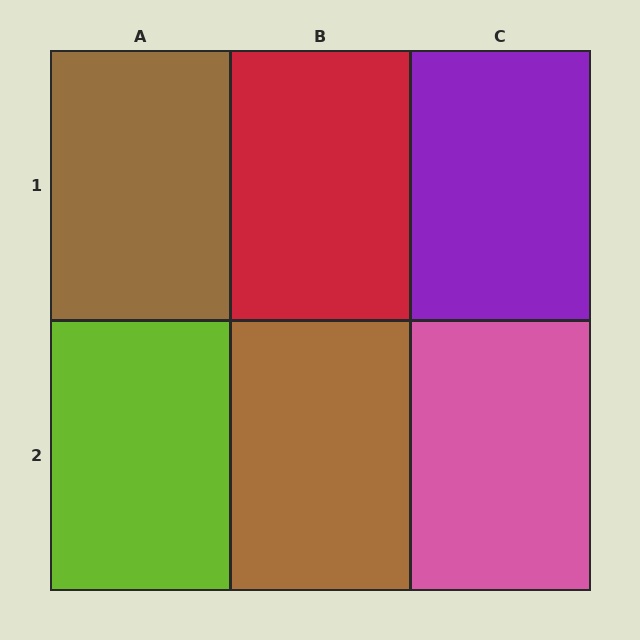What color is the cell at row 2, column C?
Pink.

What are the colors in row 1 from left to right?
Brown, red, purple.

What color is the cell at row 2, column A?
Lime.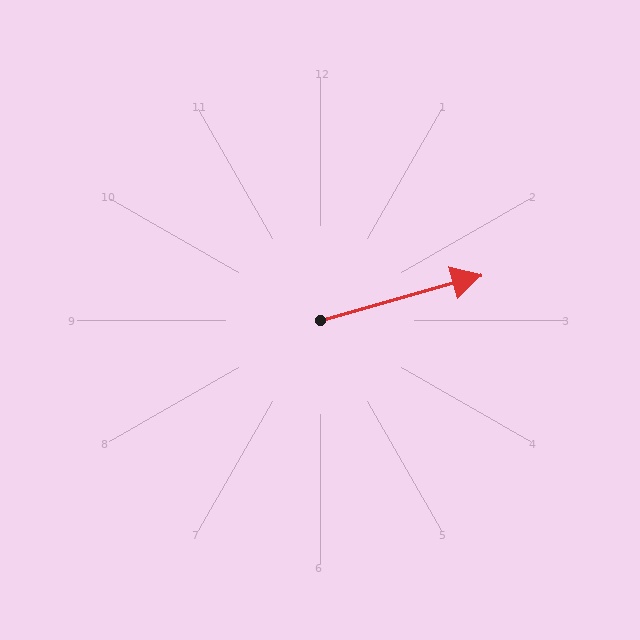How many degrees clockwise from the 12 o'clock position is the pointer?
Approximately 74 degrees.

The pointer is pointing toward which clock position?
Roughly 2 o'clock.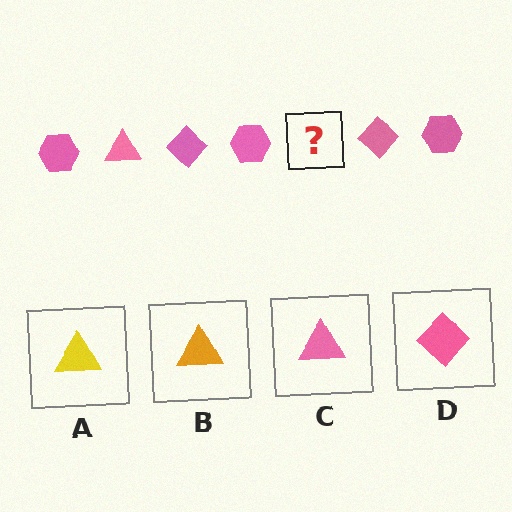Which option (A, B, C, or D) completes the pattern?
C.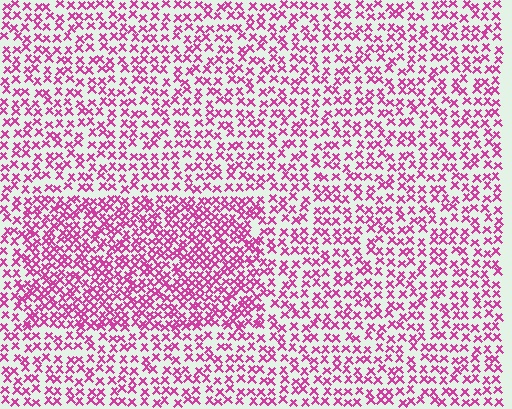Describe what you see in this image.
The image contains small magenta elements arranged at two different densities. A rectangle-shaped region is visible where the elements are more densely packed than the surrounding area.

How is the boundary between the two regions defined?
The boundary is defined by a change in element density (approximately 1.7x ratio). All elements are the same color, size, and shape.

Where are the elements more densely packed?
The elements are more densely packed inside the rectangle boundary.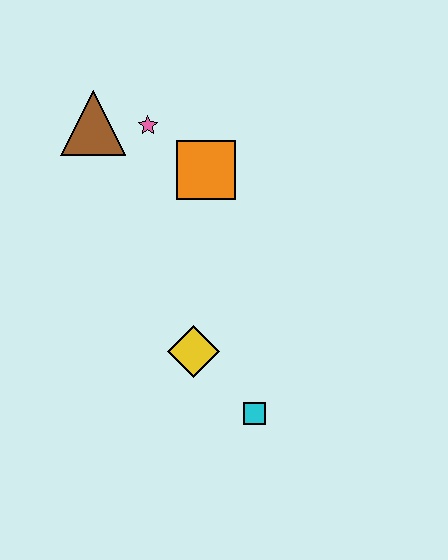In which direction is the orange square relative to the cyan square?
The orange square is above the cyan square.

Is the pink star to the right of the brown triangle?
Yes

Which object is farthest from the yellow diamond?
The brown triangle is farthest from the yellow diamond.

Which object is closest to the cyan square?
The yellow diamond is closest to the cyan square.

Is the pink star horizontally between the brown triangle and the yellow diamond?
Yes